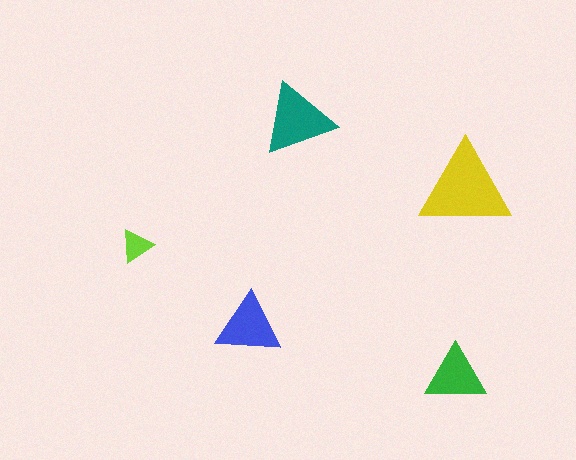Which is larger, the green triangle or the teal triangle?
The teal one.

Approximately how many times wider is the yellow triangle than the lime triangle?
About 3 times wider.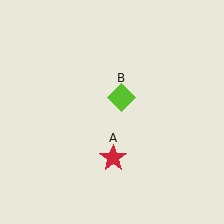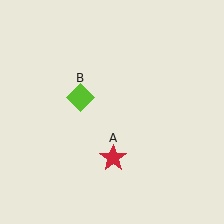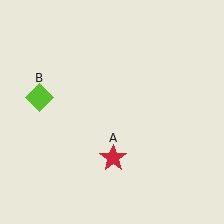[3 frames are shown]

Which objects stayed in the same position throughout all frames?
Red star (object A) remained stationary.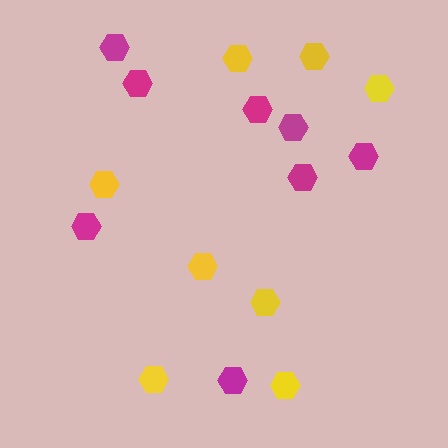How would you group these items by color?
There are 2 groups: one group of magenta hexagons (8) and one group of yellow hexagons (8).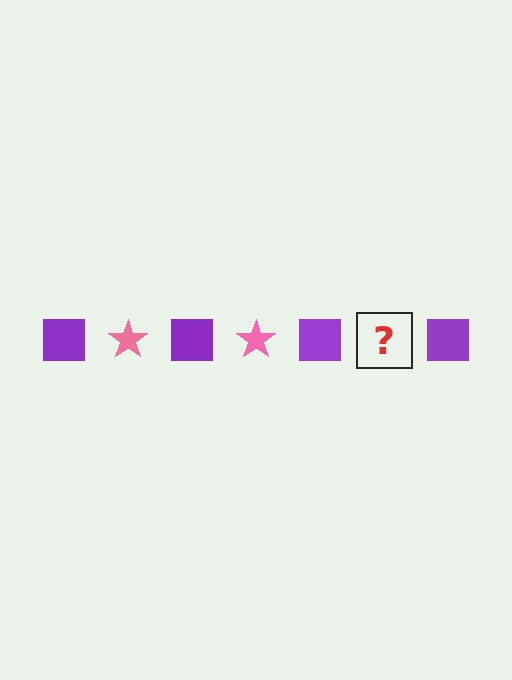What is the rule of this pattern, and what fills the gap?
The rule is that the pattern alternates between purple square and pink star. The gap should be filled with a pink star.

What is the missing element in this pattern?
The missing element is a pink star.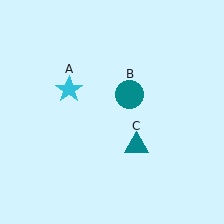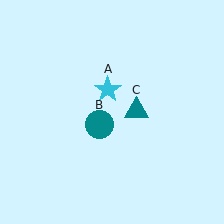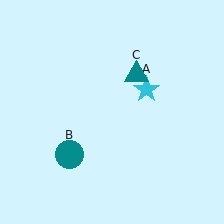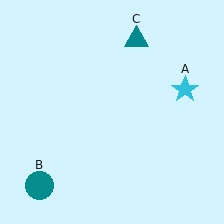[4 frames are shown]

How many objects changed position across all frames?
3 objects changed position: cyan star (object A), teal circle (object B), teal triangle (object C).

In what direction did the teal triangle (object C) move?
The teal triangle (object C) moved up.